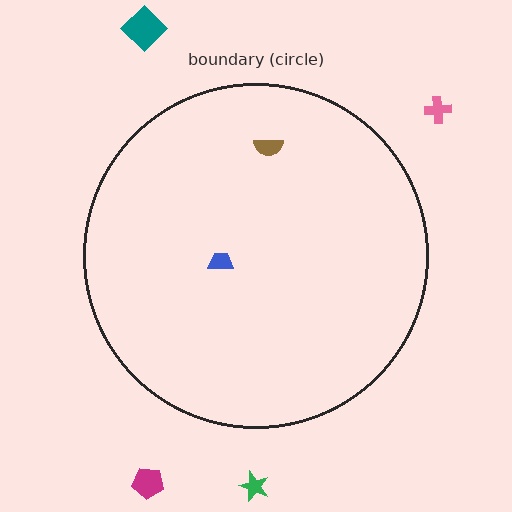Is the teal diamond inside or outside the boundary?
Outside.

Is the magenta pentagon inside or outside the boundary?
Outside.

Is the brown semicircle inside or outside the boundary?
Inside.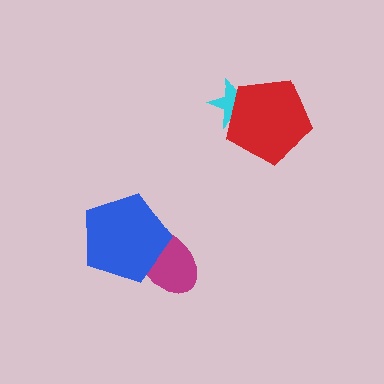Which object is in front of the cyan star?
The red pentagon is in front of the cyan star.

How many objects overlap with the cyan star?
1 object overlaps with the cyan star.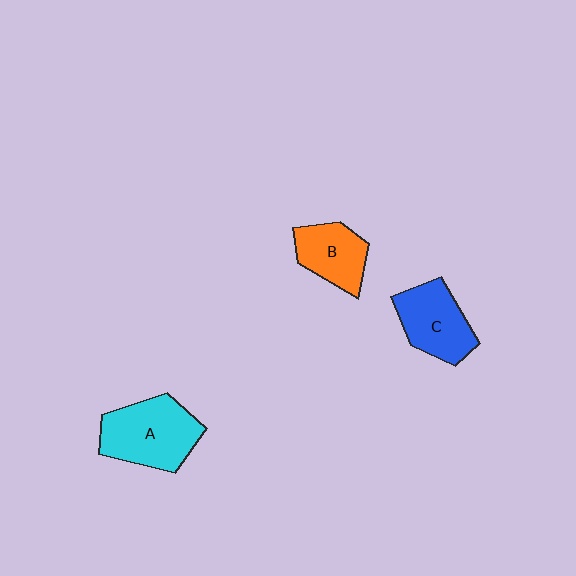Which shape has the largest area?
Shape A (cyan).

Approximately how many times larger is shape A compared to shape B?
Approximately 1.5 times.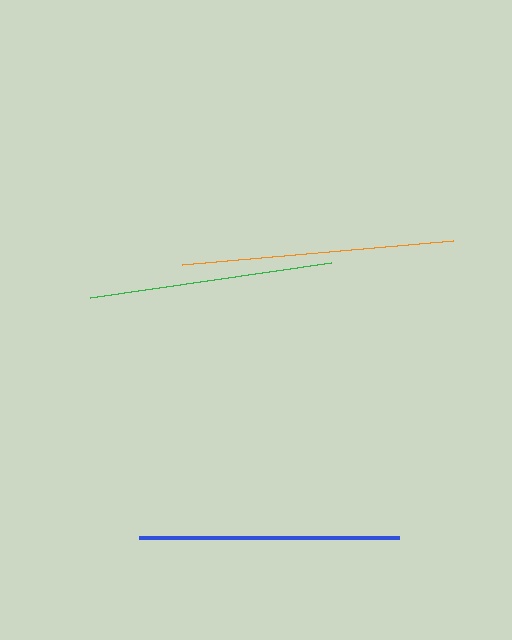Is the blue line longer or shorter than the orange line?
The orange line is longer than the blue line.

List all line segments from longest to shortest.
From longest to shortest: orange, blue, green.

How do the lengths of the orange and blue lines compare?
The orange and blue lines are approximately the same length.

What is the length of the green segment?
The green segment is approximately 243 pixels long.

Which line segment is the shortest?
The green line is the shortest at approximately 243 pixels.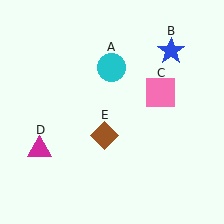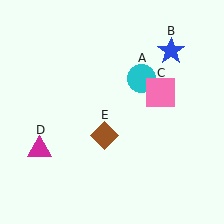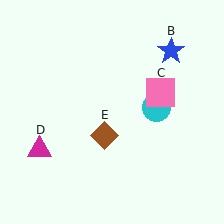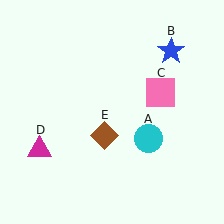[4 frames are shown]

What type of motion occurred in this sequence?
The cyan circle (object A) rotated clockwise around the center of the scene.